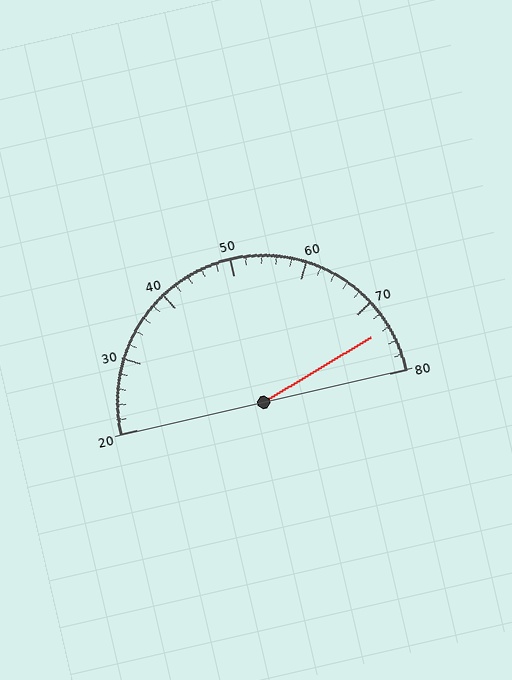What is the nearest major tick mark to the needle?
The nearest major tick mark is 70.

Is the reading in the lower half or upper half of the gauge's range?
The reading is in the upper half of the range (20 to 80).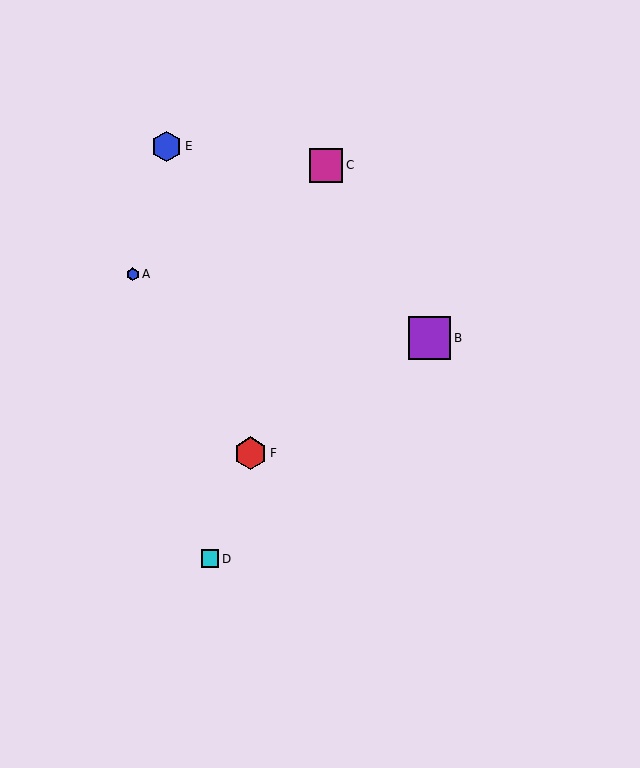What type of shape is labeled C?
Shape C is a magenta square.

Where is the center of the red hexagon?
The center of the red hexagon is at (251, 453).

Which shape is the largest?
The purple square (labeled B) is the largest.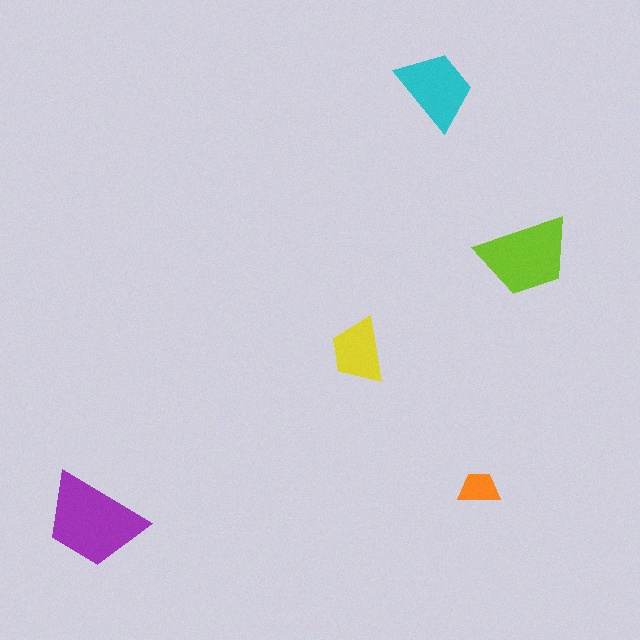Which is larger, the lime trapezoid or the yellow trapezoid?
The lime one.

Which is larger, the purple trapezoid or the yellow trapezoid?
The purple one.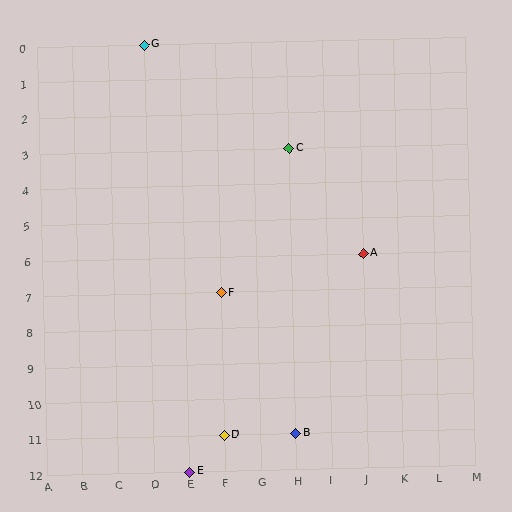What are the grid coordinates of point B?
Point B is at grid coordinates (H, 11).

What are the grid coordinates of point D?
Point D is at grid coordinates (F, 11).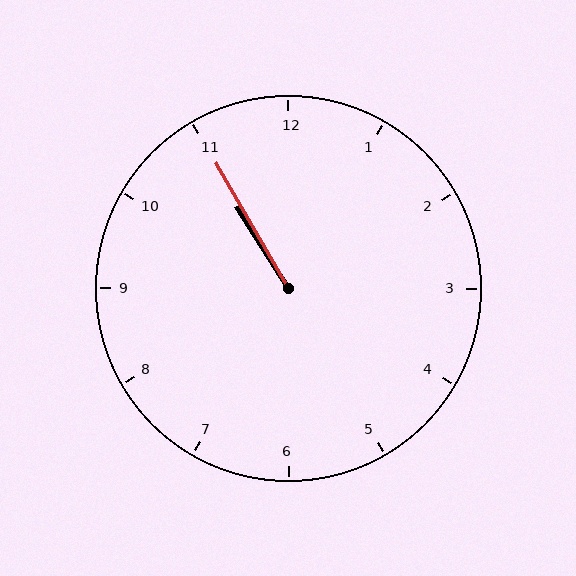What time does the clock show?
10:55.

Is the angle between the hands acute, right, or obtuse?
It is acute.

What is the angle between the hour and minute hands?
Approximately 2 degrees.